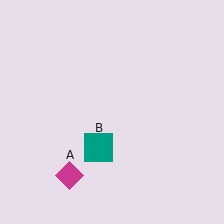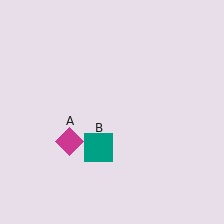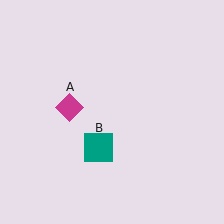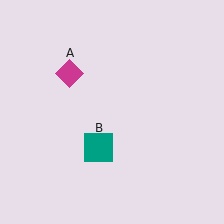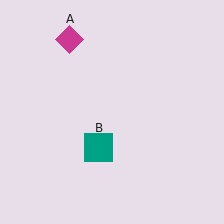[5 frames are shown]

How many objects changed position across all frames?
1 object changed position: magenta diamond (object A).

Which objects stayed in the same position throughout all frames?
Teal square (object B) remained stationary.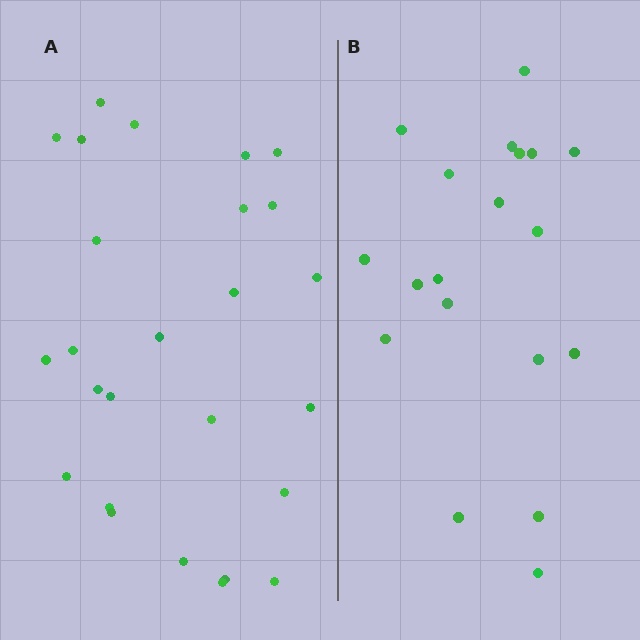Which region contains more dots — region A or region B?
Region A (the left region) has more dots.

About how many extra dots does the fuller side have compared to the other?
Region A has roughly 8 or so more dots than region B.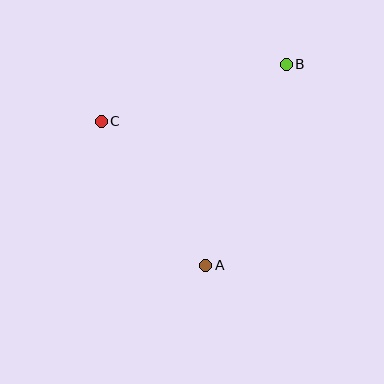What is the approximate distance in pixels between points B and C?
The distance between B and C is approximately 194 pixels.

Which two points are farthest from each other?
Points A and B are farthest from each other.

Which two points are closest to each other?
Points A and C are closest to each other.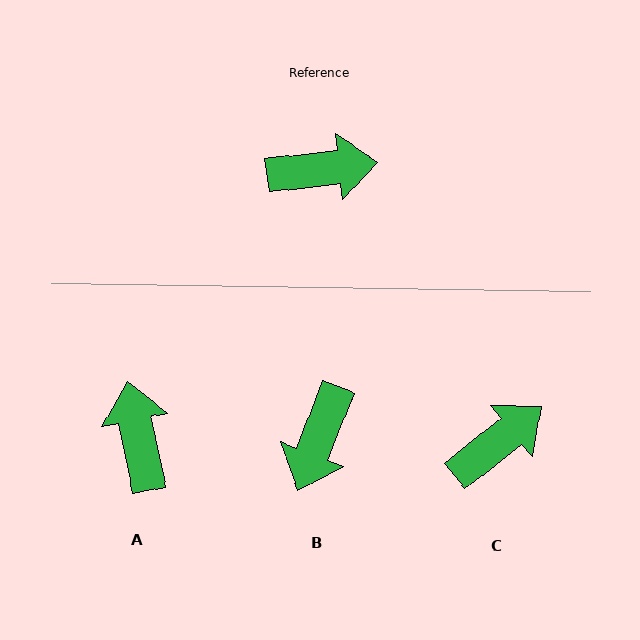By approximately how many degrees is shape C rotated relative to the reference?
Approximately 32 degrees counter-clockwise.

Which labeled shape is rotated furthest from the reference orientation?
B, about 118 degrees away.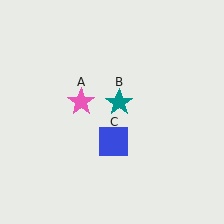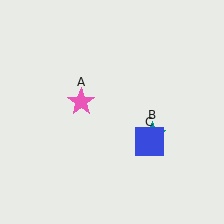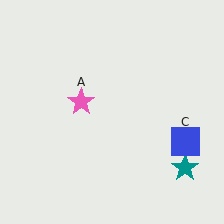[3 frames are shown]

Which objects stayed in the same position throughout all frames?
Pink star (object A) remained stationary.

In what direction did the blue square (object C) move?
The blue square (object C) moved right.